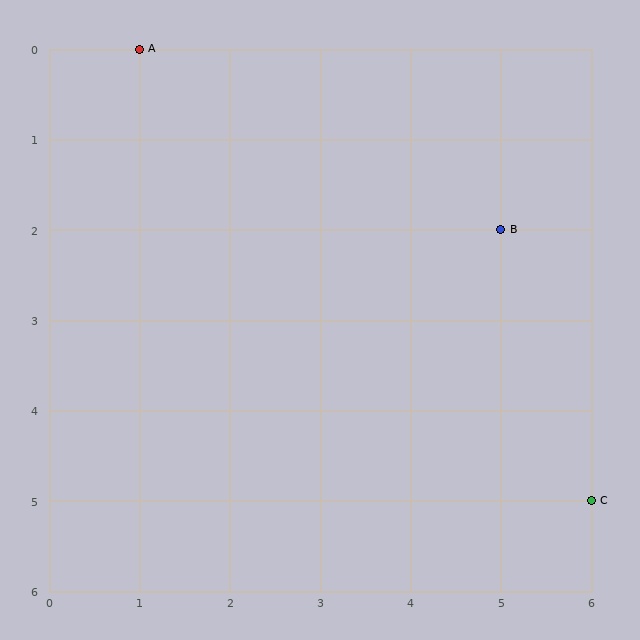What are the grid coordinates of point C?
Point C is at grid coordinates (6, 5).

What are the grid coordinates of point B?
Point B is at grid coordinates (5, 2).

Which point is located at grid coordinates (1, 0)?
Point A is at (1, 0).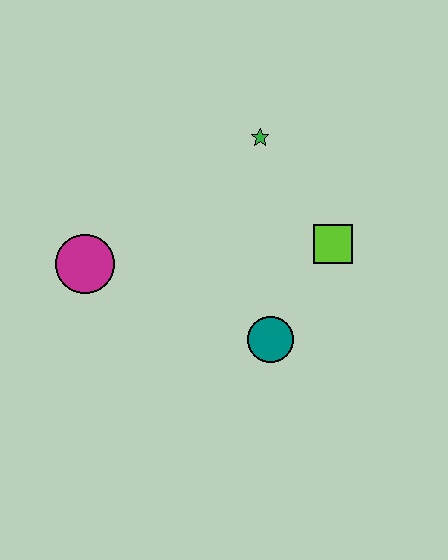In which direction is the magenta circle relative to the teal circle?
The magenta circle is to the left of the teal circle.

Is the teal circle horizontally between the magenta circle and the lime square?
Yes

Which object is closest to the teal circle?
The lime square is closest to the teal circle.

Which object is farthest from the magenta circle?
The lime square is farthest from the magenta circle.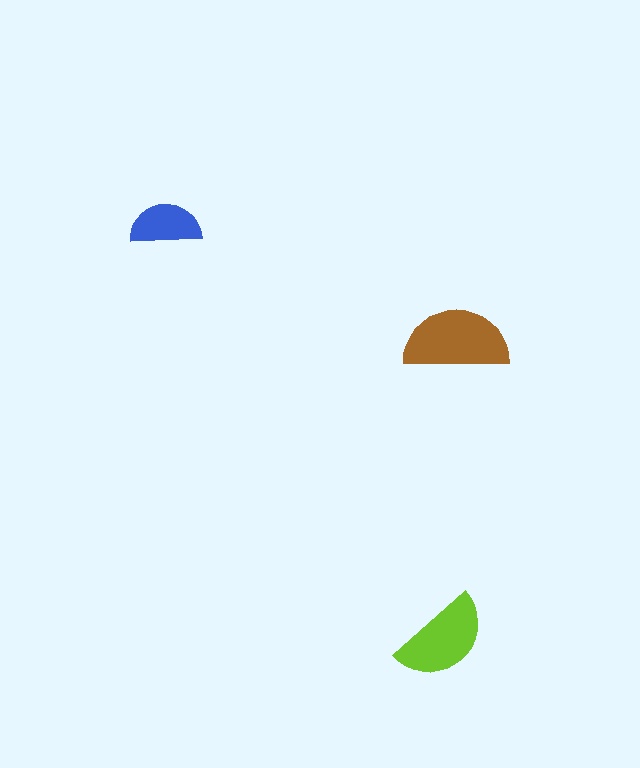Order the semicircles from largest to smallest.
the brown one, the lime one, the blue one.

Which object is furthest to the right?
The brown semicircle is rightmost.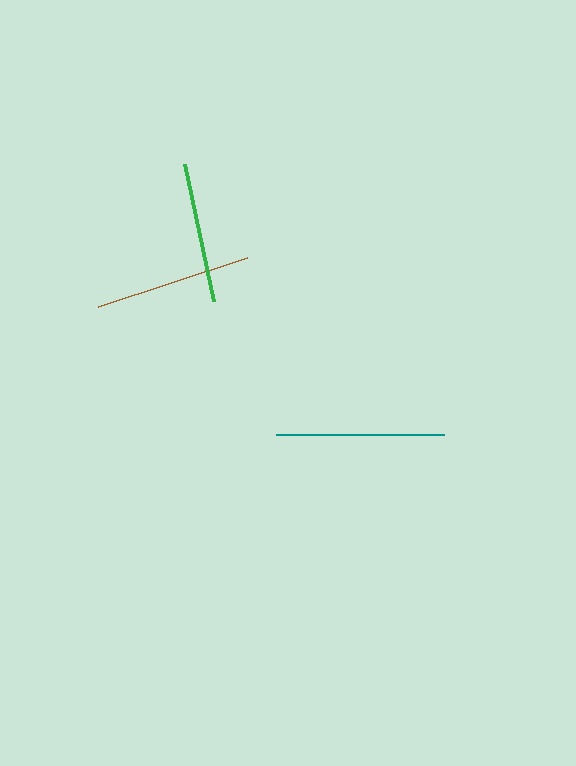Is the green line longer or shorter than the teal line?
The teal line is longer than the green line.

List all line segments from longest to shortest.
From longest to shortest: teal, brown, green.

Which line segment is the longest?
The teal line is the longest at approximately 168 pixels.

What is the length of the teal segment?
The teal segment is approximately 168 pixels long.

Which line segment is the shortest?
The green line is the shortest at approximately 140 pixels.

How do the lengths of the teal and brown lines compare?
The teal and brown lines are approximately the same length.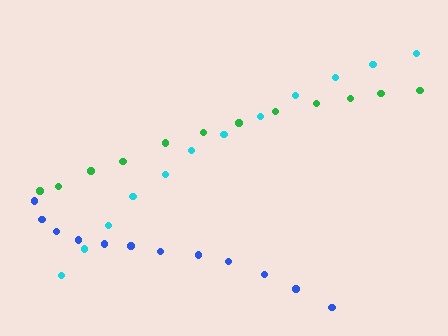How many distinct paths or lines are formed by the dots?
There are 3 distinct paths.